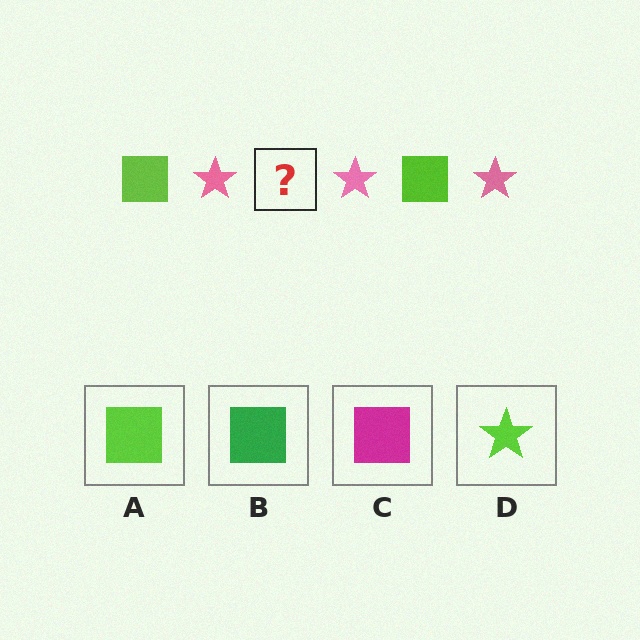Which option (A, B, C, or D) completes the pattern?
A.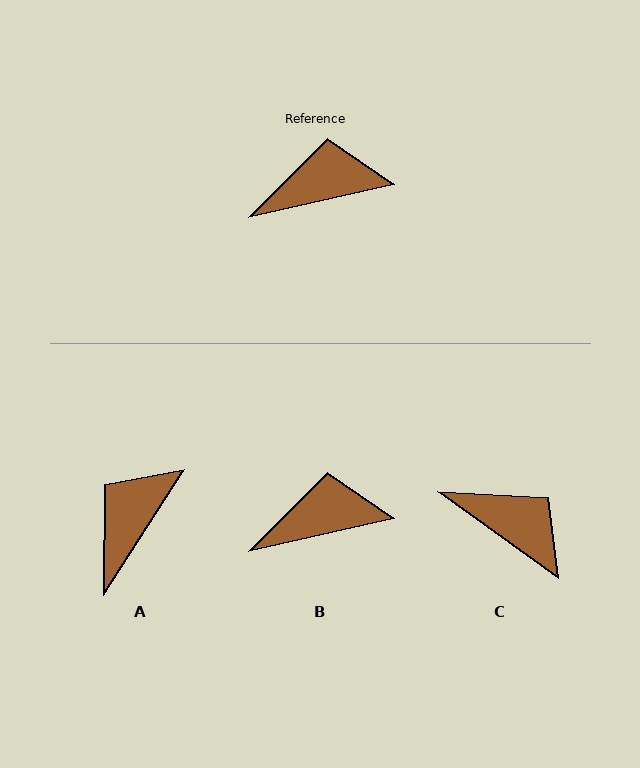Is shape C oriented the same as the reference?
No, it is off by about 49 degrees.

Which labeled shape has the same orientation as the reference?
B.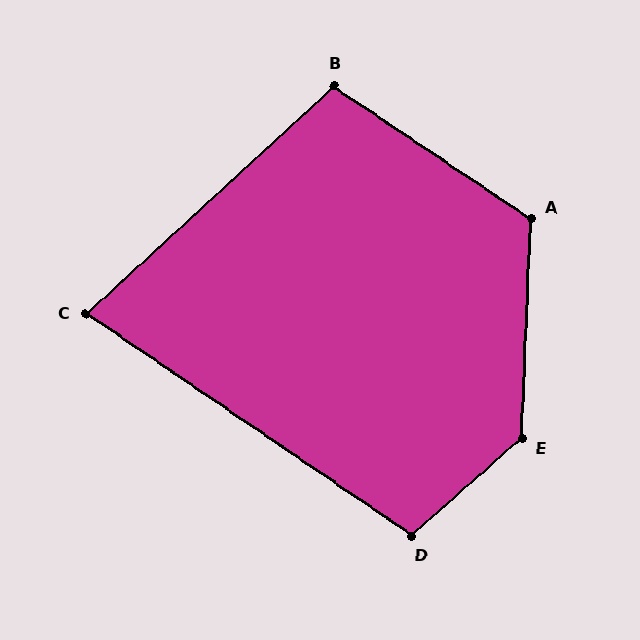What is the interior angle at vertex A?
Approximately 122 degrees (obtuse).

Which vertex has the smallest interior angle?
C, at approximately 77 degrees.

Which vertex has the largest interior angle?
E, at approximately 134 degrees.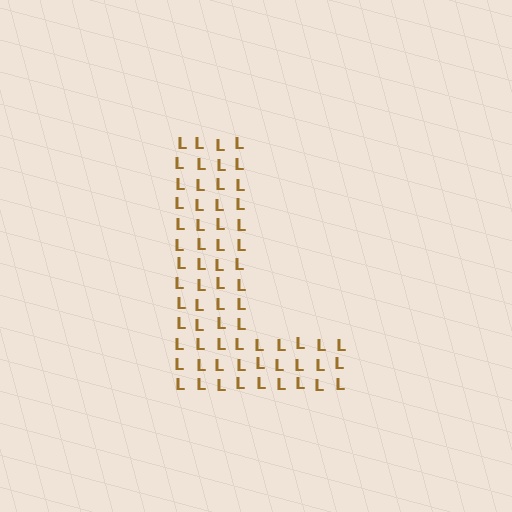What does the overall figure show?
The overall figure shows the letter L.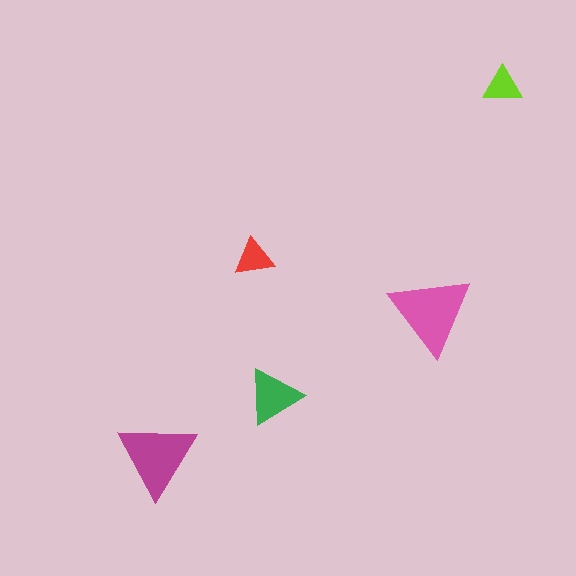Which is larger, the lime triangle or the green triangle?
The green one.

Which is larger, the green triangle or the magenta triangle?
The magenta one.